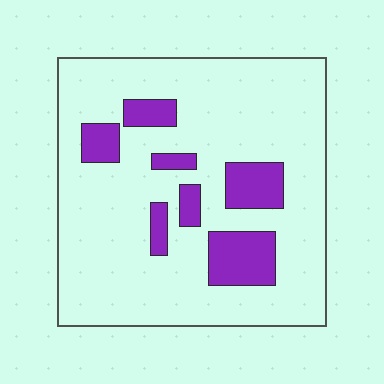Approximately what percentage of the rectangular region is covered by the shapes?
Approximately 15%.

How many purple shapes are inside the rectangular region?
7.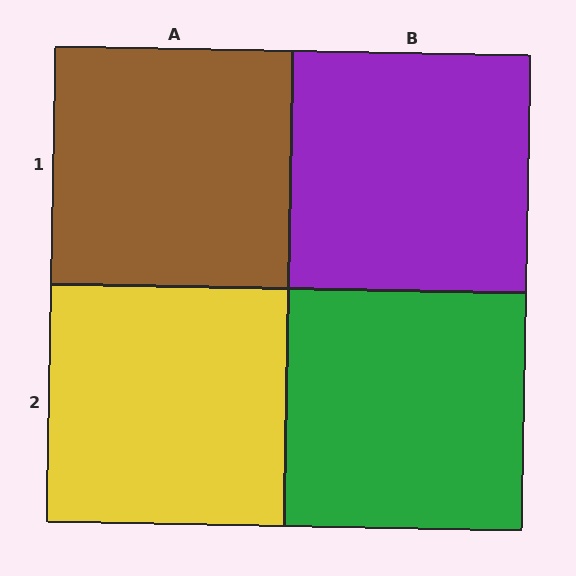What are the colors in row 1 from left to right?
Brown, purple.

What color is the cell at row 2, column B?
Green.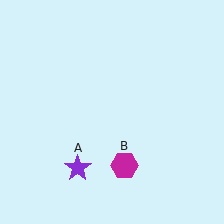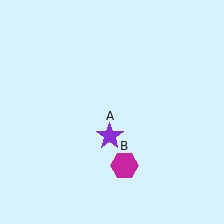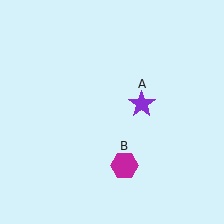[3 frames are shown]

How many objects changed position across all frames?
1 object changed position: purple star (object A).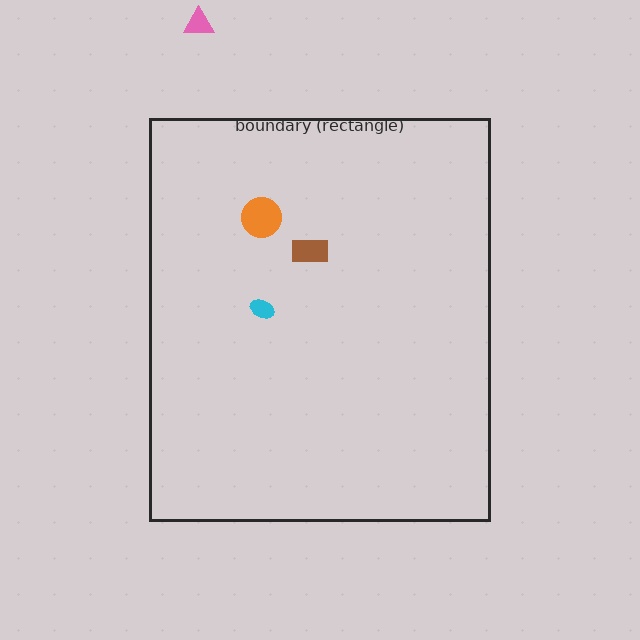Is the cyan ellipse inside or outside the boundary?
Inside.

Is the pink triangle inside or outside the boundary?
Outside.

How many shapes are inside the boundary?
3 inside, 1 outside.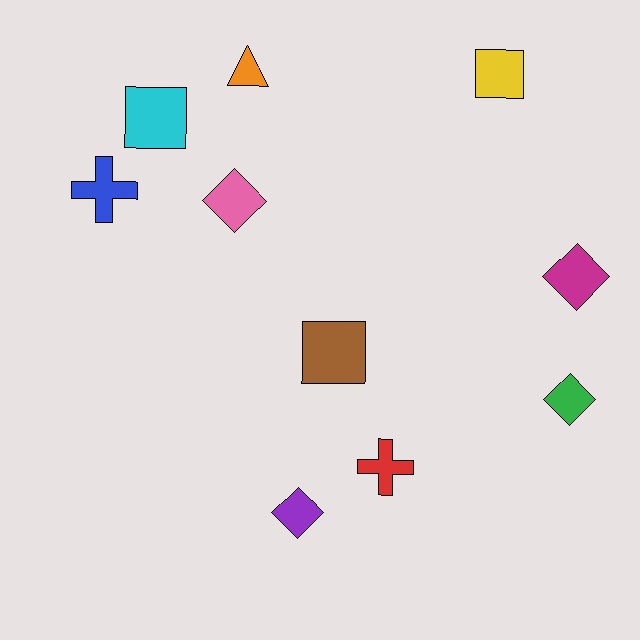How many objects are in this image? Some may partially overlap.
There are 10 objects.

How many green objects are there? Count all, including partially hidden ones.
There is 1 green object.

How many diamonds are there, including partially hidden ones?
There are 4 diamonds.